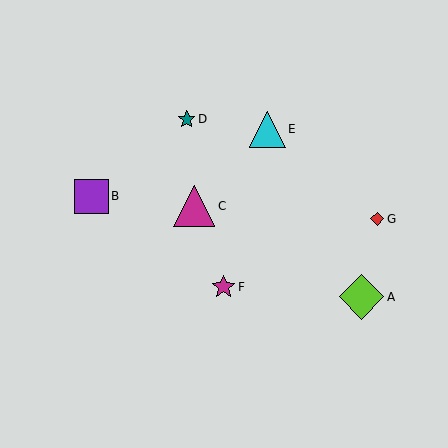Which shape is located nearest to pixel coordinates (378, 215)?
The red diamond (labeled G) at (377, 219) is nearest to that location.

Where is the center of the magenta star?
The center of the magenta star is at (223, 287).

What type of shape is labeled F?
Shape F is a magenta star.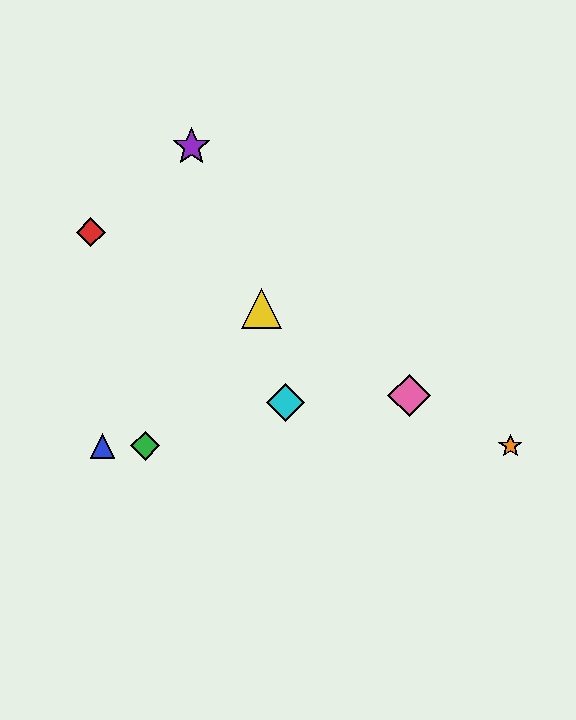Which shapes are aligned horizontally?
The blue triangle, the green diamond, the orange star are aligned horizontally.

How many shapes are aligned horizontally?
3 shapes (the blue triangle, the green diamond, the orange star) are aligned horizontally.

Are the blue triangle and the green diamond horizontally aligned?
Yes, both are at y≈446.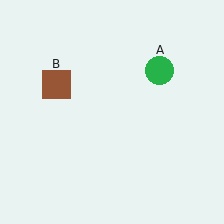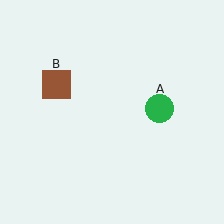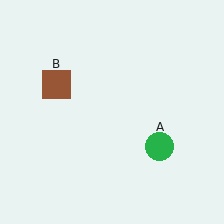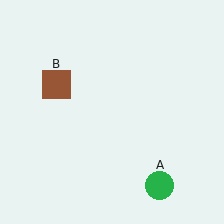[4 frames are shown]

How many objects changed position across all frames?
1 object changed position: green circle (object A).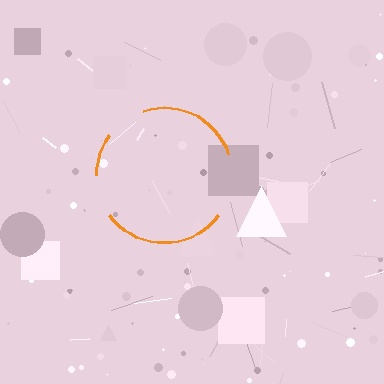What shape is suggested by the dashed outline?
The dashed outline suggests a circle.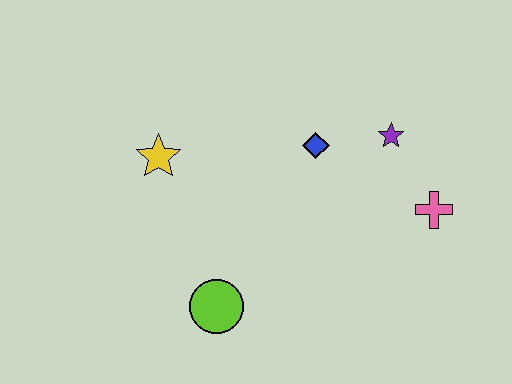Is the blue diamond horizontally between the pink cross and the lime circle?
Yes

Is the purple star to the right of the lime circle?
Yes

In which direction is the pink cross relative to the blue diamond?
The pink cross is to the right of the blue diamond.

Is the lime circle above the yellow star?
No